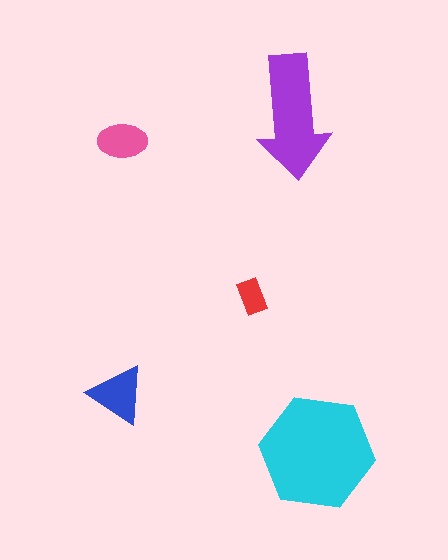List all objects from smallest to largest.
The red rectangle, the pink ellipse, the blue triangle, the purple arrow, the cyan hexagon.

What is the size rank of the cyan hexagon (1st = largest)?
1st.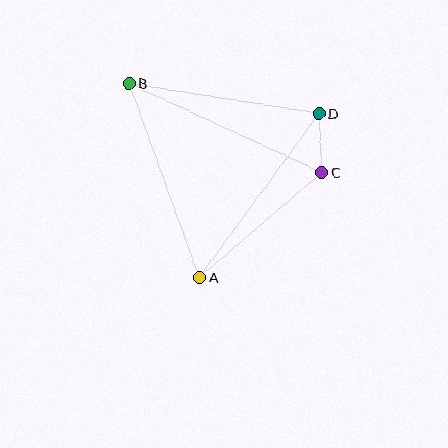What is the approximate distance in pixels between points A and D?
The distance between A and D is approximately 202 pixels.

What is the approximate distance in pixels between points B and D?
The distance between B and D is approximately 192 pixels.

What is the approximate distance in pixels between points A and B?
The distance between A and B is approximately 206 pixels.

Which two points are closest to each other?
Points C and D are closest to each other.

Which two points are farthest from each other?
Points B and C are farthest from each other.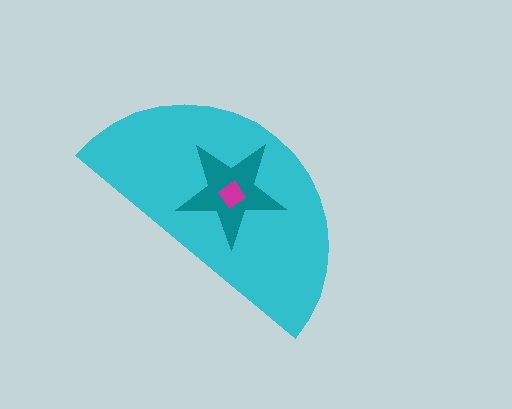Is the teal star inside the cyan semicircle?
Yes.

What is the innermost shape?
The magenta diamond.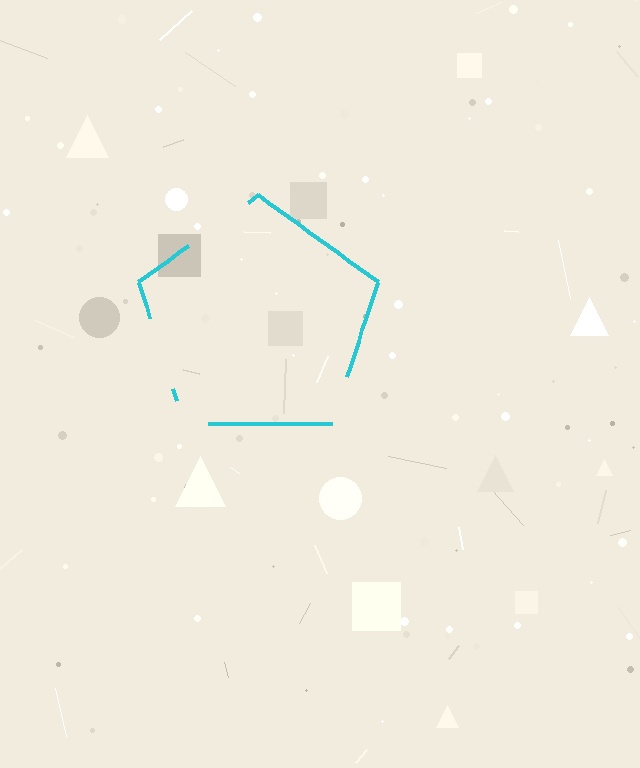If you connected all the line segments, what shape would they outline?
They would outline a pentagon.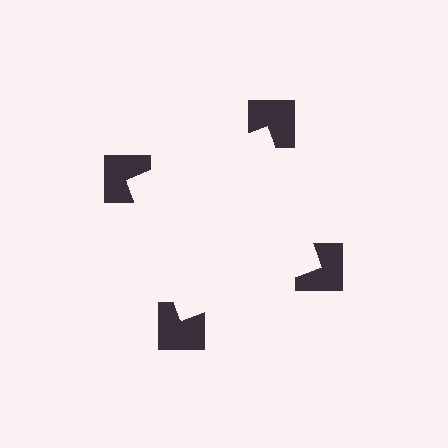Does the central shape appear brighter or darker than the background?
It typically appears slightly brighter than the background, even though no actual brightness change is drawn.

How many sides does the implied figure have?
4 sides.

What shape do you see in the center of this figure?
An illusory square — its edges are inferred from the aligned wedge cuts in the notched squares, not physically drawn.